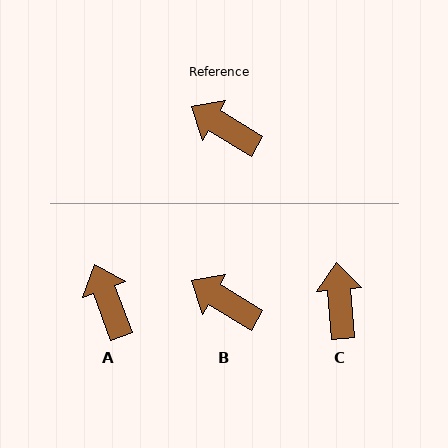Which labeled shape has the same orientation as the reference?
B.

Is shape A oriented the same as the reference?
No, it is off by about 38 degrees.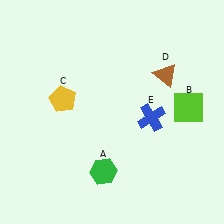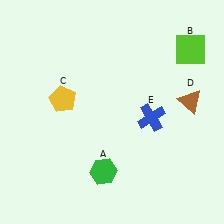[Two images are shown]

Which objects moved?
The objects that moved are: the lime square (B), the brown triangle (D).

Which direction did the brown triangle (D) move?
The brown triangle (D) moved down.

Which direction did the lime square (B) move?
The lime square (B) moved up.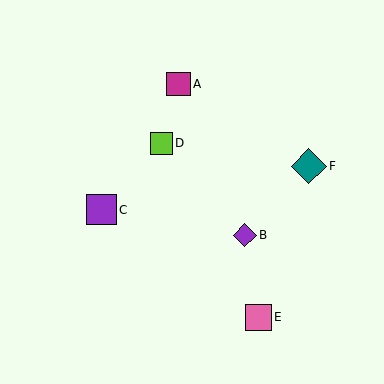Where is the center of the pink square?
The center of the pink square is at (258, 317).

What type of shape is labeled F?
Shape F is a teal diamond.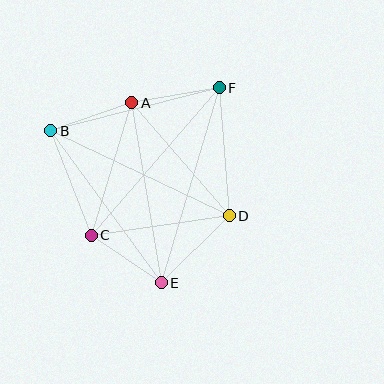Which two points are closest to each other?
Points C and E are closest to each other.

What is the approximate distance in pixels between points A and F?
The distance between A and F is approximately 89 pixels.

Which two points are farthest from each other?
Points E and F are farthest from each other.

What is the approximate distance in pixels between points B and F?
The distance between B and F is approximately 174 pixels.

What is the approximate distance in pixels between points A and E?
The distance between A and E is approximately 182 pixels.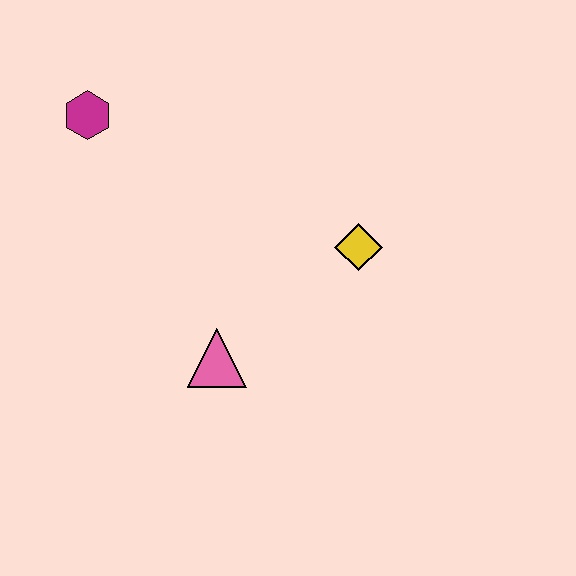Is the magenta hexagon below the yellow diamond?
No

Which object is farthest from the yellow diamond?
The magenta hexagon is farthest from the yellow diamond.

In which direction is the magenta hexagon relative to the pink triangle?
The magenta hexagon is above the pink triangle.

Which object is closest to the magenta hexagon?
The pink triangle is closest to the magenta hexagon.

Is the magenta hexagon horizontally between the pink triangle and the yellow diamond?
No